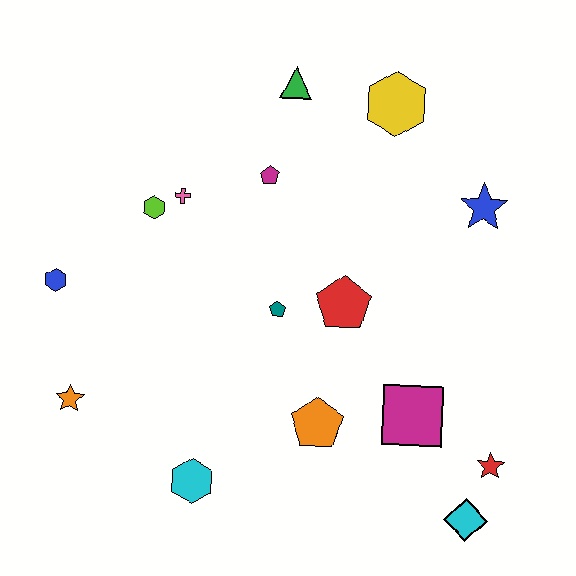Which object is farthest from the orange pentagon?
The green triangle is farthest from the orange pentagon.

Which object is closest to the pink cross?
The lime hexagon is closest to the pink cross.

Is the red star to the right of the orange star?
Yes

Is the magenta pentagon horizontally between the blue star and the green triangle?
No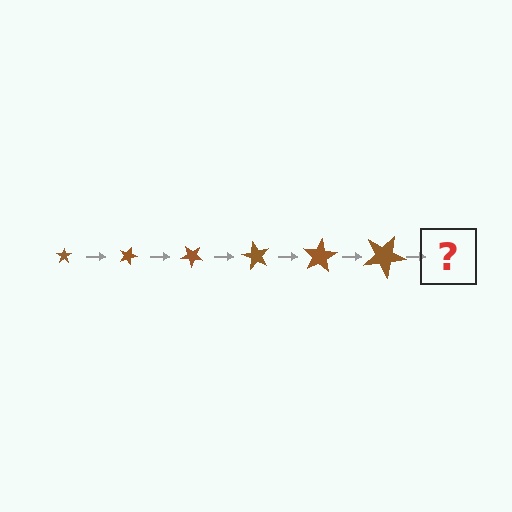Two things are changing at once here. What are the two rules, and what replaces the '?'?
The two rules are that the star grows larger each step and it rotates 20 degrees each step. The '?' should be a star, larger than the previous one and rotated 120 degrees from the start.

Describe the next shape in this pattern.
It should be a star, larger than the previous one and rotated 120 degrees from the start.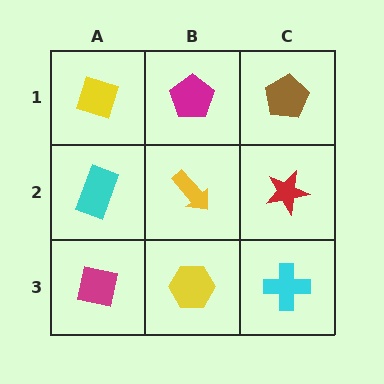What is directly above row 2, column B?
A magenta pentagon.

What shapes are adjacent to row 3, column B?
A yellow arrow (row 2, column B), a magenta square (row 3, column A), a cyan cross (row 3, column C).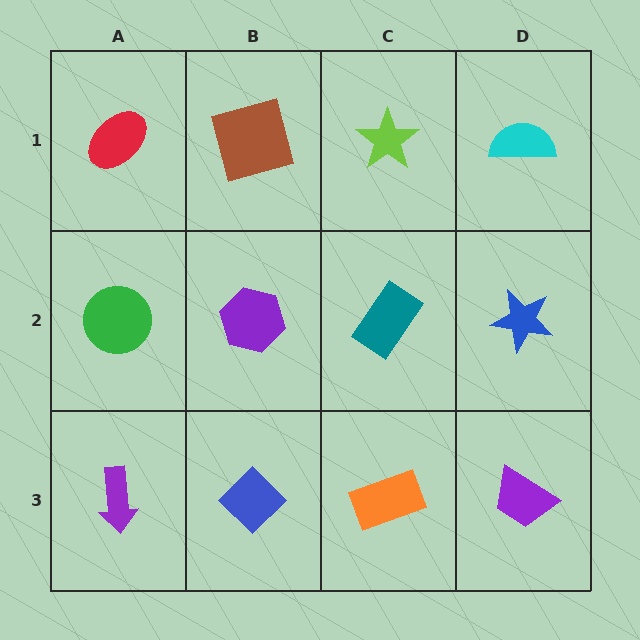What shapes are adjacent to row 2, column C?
A lime star (row 1, column C), an orange rectangle (row 3, column C), a purple hexagon (row 2, column B), a blue star (row 2, column D).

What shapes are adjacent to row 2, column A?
A red ellipse (row 1, column A), a purple arrow (row 3, column A), a purple hexagon (row 2, column B).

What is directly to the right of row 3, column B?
An orange rectangle.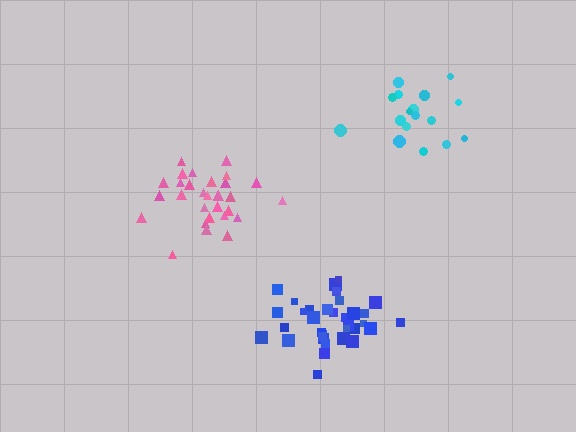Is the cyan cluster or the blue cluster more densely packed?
Blue.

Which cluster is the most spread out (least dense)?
Cyan.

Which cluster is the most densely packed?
Pink.